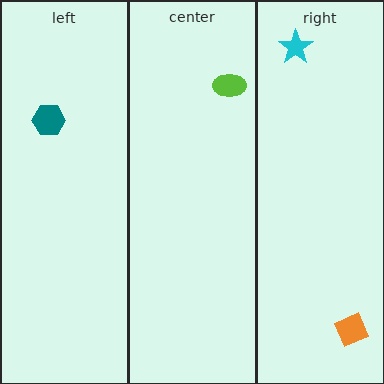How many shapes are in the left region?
1.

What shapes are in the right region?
The orange diamond, the cyan star.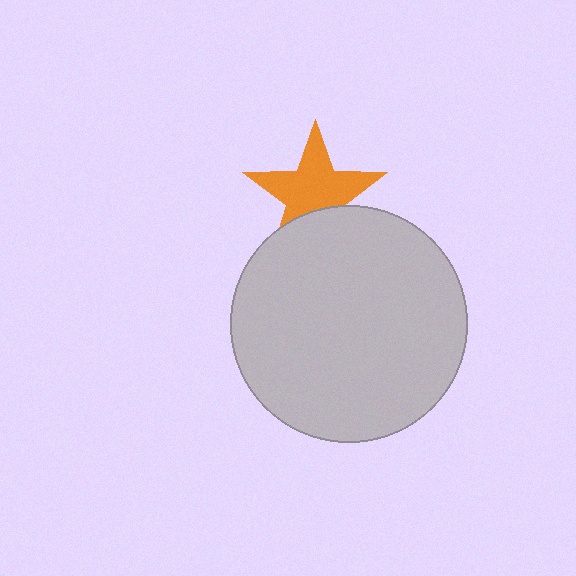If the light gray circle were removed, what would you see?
You would see the complete orange star.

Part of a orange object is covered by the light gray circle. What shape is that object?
It is a star.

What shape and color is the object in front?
The object in front is a light gray circle.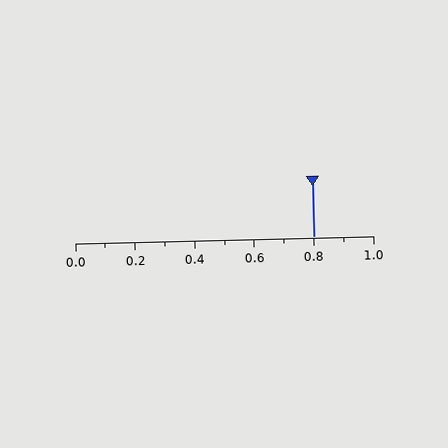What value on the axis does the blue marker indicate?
The marker indicates approximately 0.8.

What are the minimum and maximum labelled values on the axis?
The axis runs from 0.0 to 1.0.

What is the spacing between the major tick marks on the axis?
The major ticks are spaced 0.2 apart.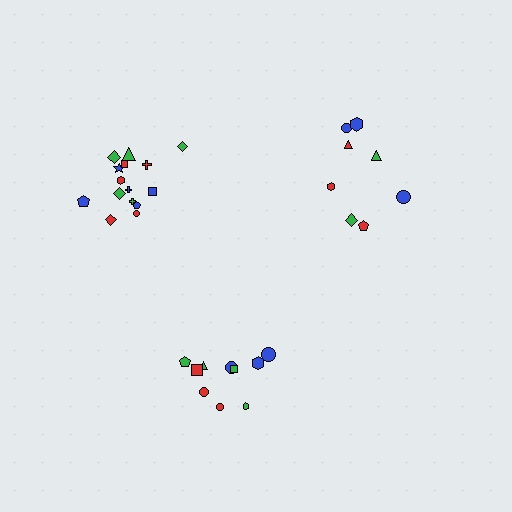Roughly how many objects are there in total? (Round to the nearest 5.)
Roughly 35 objects in total.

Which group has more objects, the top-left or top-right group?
The top-left group.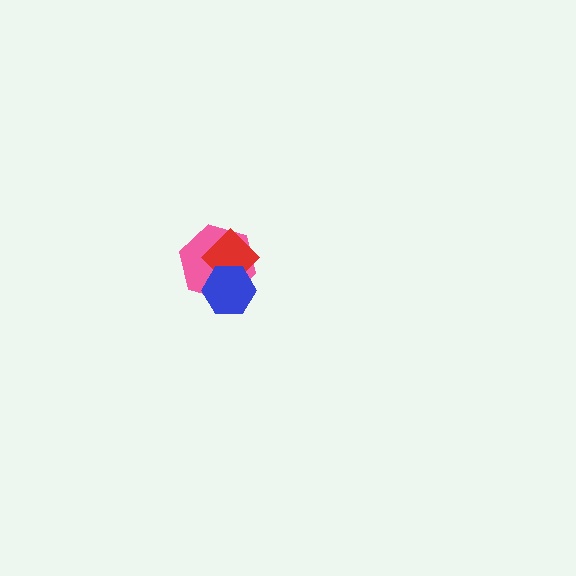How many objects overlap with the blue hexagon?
2 objects overlap with the blue hexagon.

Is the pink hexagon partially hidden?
Yes, it is partially covered by another shape.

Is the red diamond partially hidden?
Yes, it is partially covered by another shape.